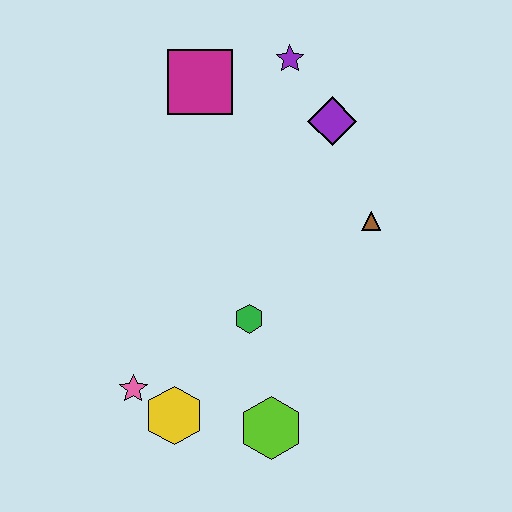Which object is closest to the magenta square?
The purple star is closest to the magenta square.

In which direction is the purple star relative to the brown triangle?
The purple star is above the brown triangle.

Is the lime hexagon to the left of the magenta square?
No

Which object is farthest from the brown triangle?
The pink star is farthest from the brown triangle.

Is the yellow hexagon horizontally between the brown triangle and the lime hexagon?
No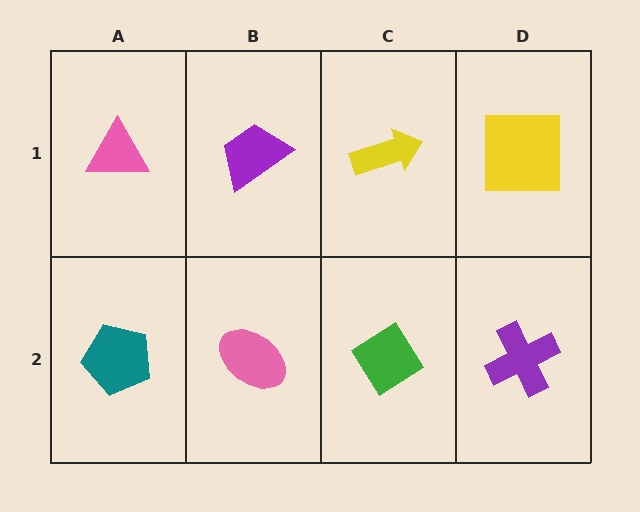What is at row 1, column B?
A purple trapezoid.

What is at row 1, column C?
A yellow arrow.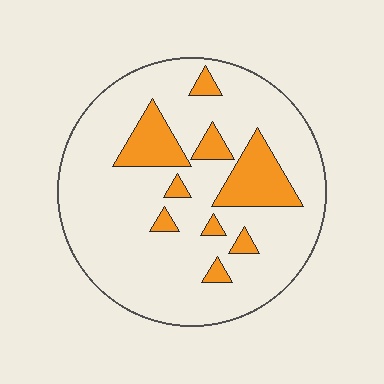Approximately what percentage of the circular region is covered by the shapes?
Approximately 20%.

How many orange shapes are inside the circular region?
9.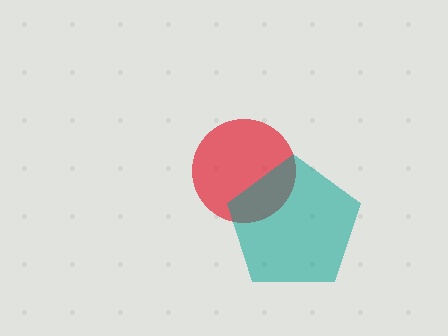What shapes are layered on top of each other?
The layered shapes are: a red circle, a teal pentagon.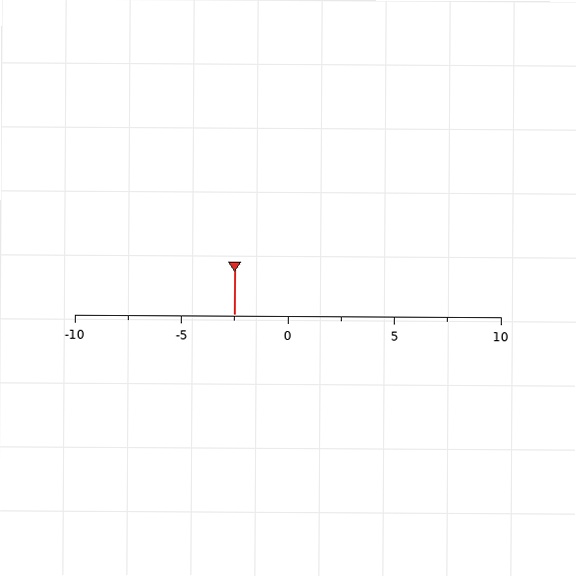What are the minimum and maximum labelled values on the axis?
The axis runs from -10 to 10.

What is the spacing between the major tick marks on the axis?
The major ticks are spaced 5 apart.